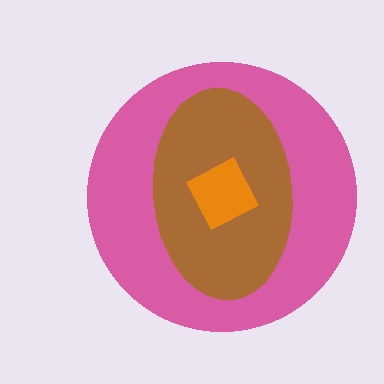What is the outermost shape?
The pink circle.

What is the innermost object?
The orange square.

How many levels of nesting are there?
3.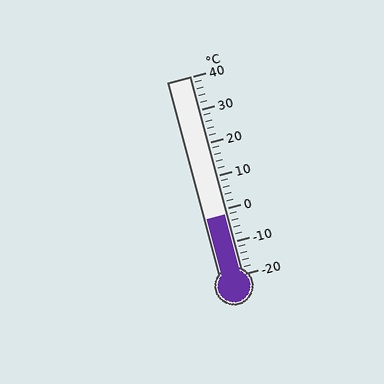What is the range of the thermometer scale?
The thermometer scale ranges from -20°C to 40°C.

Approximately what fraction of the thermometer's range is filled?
The thermometer is filled to approximately 30% of its range.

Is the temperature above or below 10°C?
The temperature is below 10°C.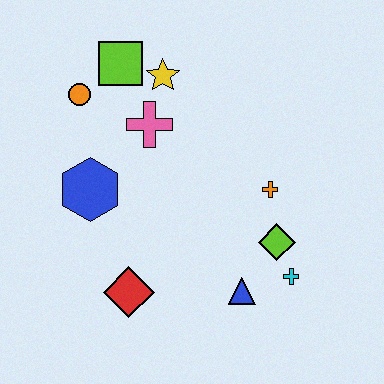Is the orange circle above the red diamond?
Yes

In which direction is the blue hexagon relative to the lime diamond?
The blue hexagon is to the left of the lime diamond.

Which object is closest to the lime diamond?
The cyan cross is closest to the lime diamond.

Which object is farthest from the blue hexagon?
The cyan cross is farthest from the blue hexagon.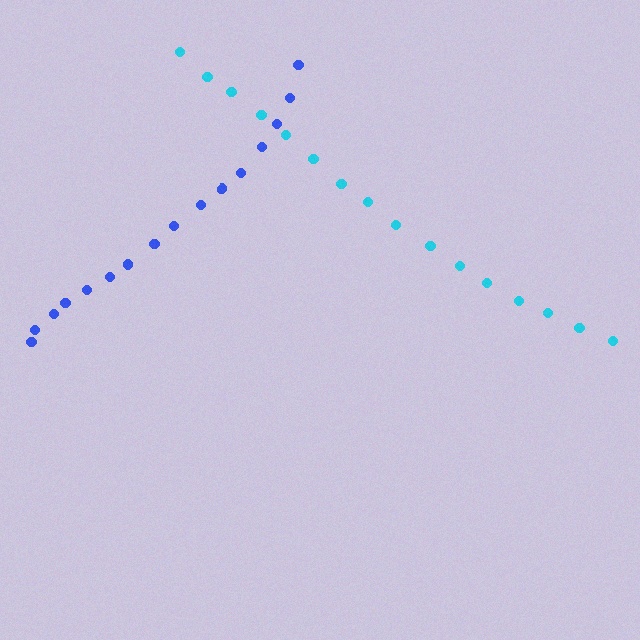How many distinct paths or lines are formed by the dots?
There are 2 distinct paths.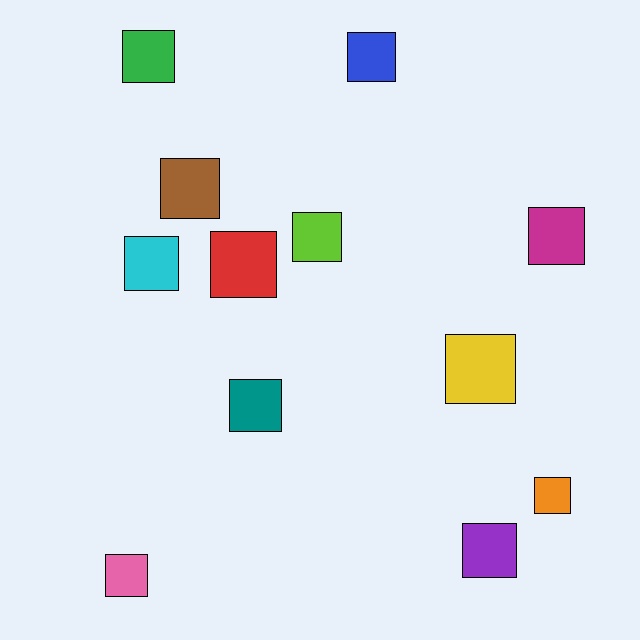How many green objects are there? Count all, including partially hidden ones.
There is 1 green object.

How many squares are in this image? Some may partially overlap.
There are 12 squares.